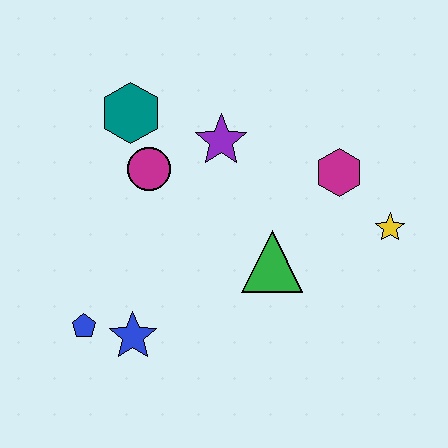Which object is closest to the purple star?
The magenta circle is closest to the purple star.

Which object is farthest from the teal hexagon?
The yellow star is farthest from the teal hexagon.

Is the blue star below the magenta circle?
Yes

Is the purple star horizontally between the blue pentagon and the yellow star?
Yes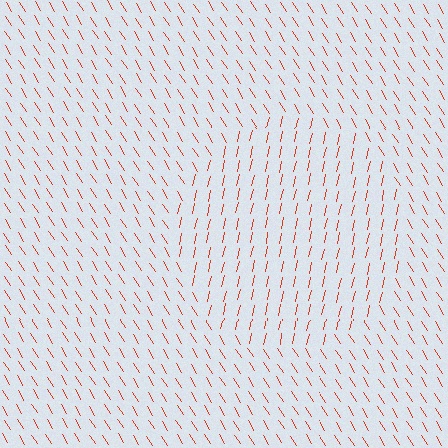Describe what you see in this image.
The image is filled with small red line segments. A circle region in the image has lines oriented differently from the surrounding lines, creating a visible texture boundary.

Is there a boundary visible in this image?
Yes, there is a texture boundary formed by a change in line orientation.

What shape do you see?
I see a circle.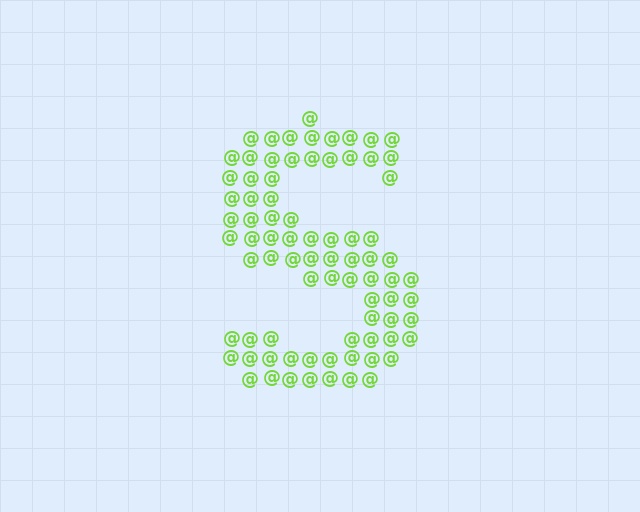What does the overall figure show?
The overall figure shows the letter S.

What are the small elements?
The small elements are at signs.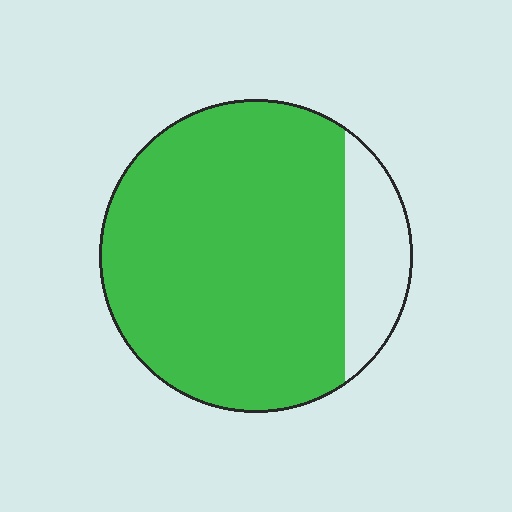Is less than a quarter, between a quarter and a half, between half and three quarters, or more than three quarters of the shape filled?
More than three quarters.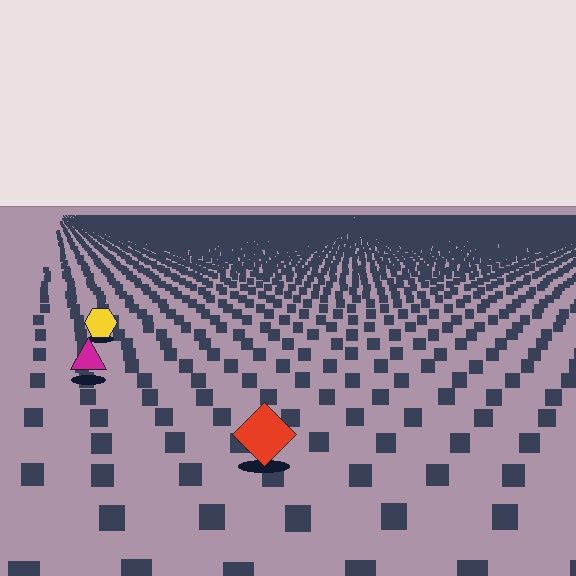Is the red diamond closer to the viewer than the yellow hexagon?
Yes. The red diamond is closer — you can tell from the texture gradient: the ground texture is coarser near it.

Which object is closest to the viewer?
The red diamond is closest. The texture marks near it are larger and more spread out.